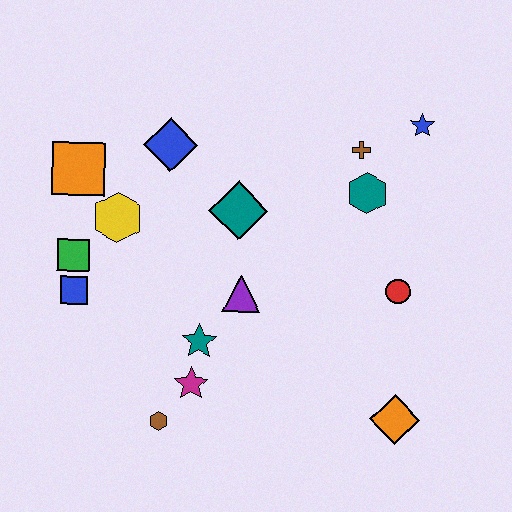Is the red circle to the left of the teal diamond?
No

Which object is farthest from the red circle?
The orange square is farthest from the red circle.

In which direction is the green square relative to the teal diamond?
The green square is to the left of the teal diamond.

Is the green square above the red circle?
Yes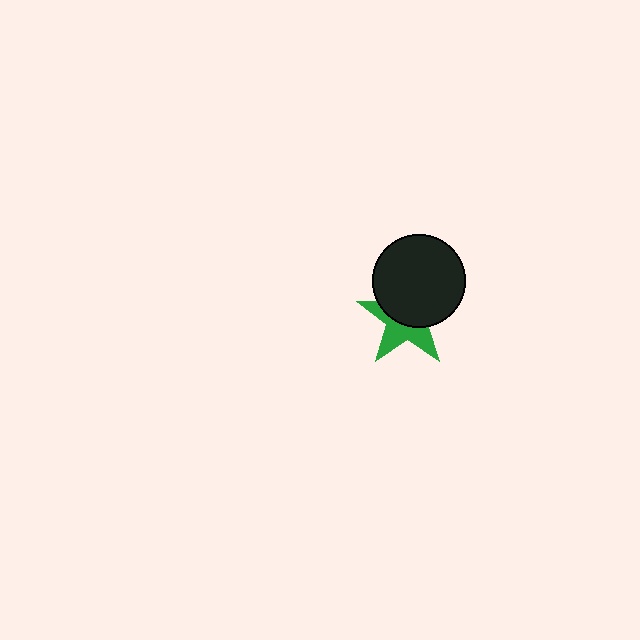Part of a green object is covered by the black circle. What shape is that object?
It is a star.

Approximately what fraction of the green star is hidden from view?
Roughly 55% of the green star is hidden behind the black circle.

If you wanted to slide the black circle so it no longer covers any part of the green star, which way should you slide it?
Slide it up — that is the most direct way to separate the two shapes.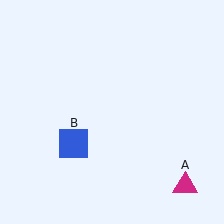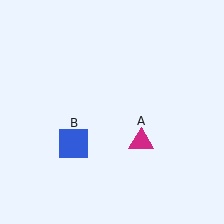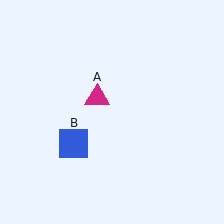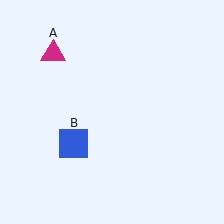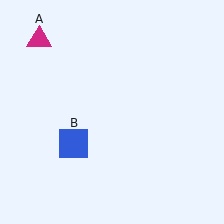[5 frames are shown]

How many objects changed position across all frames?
1 object changed position: magenta triangle (object A).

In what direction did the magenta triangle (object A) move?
The magenta triangle (object A) moved up and to the left.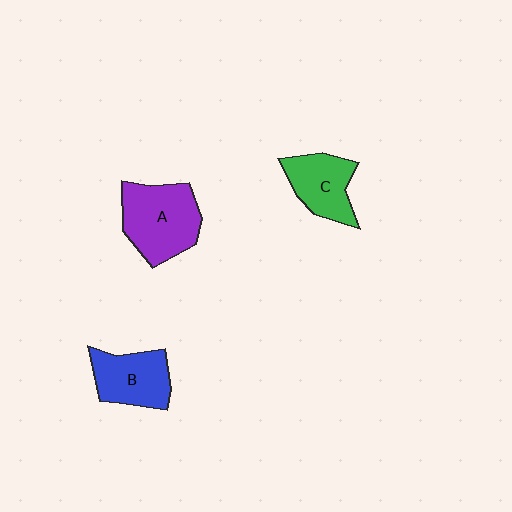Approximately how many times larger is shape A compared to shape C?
Approximately 1.4 times.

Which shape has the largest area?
Shape A (purple).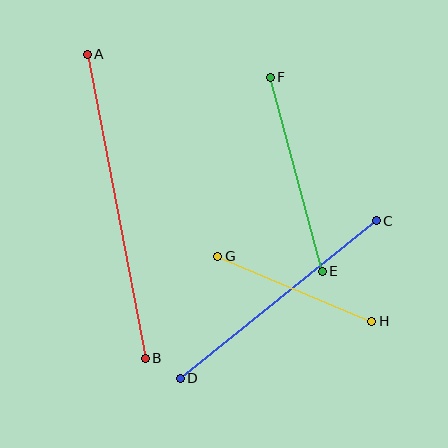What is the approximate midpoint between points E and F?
The midpoint is at approximately (296, 174) pixels.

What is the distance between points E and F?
The distance is approximately 201 pixels.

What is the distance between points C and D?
The distance is approximately 252 pixels.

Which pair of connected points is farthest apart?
Points A and B are farthest apart.